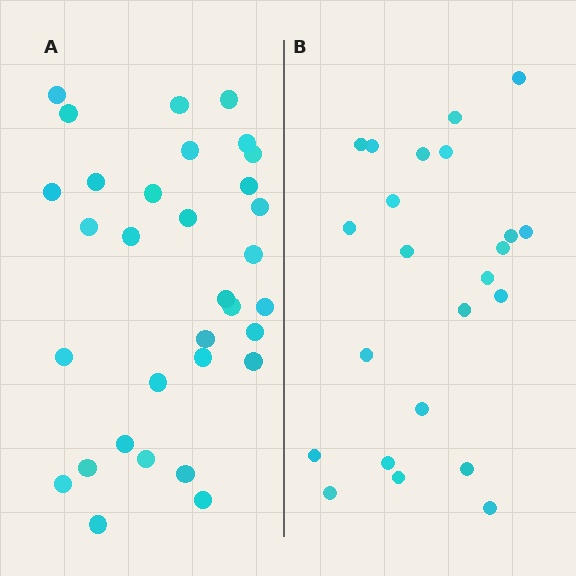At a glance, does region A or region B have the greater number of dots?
Region A (the left region) has more dots.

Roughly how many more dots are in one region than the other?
Region A has roughly 8 or so more dots than region B.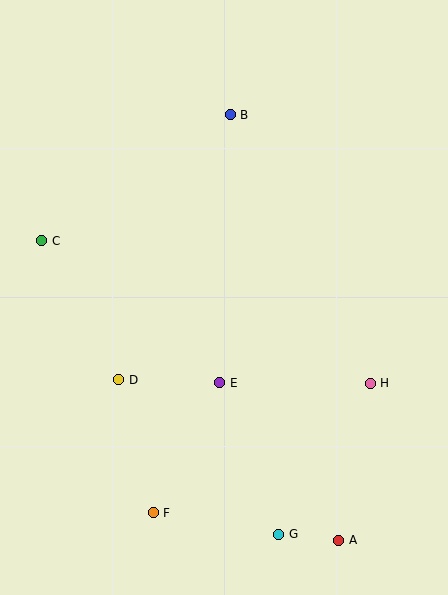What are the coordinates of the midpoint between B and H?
The midpoint between B and H is at (300, 249).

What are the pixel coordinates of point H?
Point H is at (370, 383).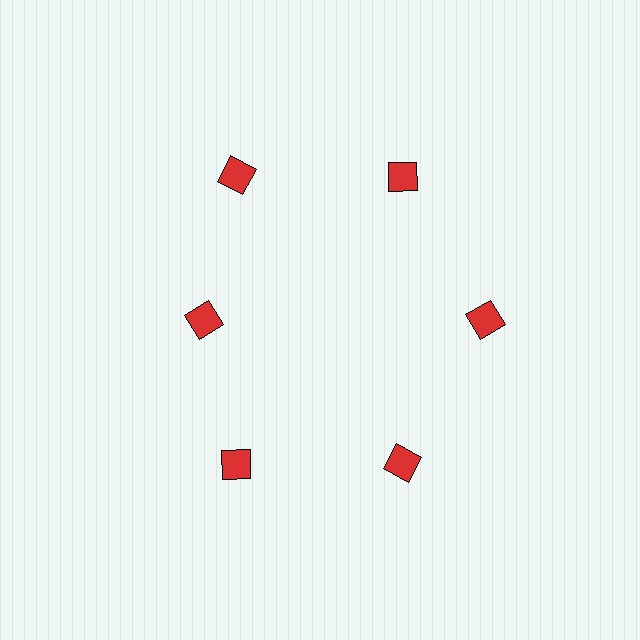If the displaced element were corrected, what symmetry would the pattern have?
It would have 6-fold rotational symmetry — the pattern would map onto itself every 60 degrees.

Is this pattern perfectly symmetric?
No. The 6 red squares are arranged in a ring, but one element near the 9 o'clock position is pulled inward toward the center, breaking the 6-fold rotational symmetry.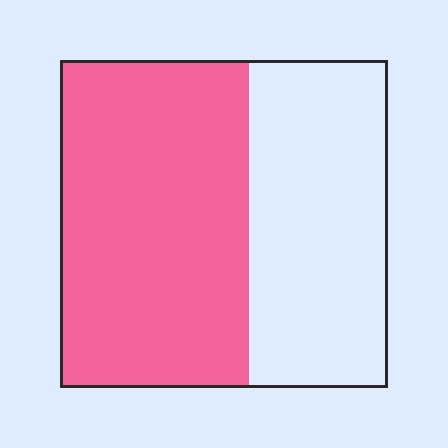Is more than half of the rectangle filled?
Yes.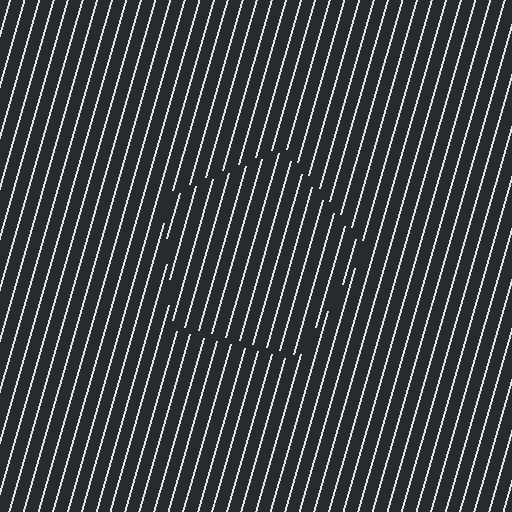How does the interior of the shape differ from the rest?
The interior of the shape contains the same grating, shifted by half a period — the contour is defined by the phase discontinuity where line-ends from the inner and outer gratings abut.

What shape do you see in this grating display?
An illusory pentagon. The interior of the shape contains the same grating, shifted by half a period — the contour is defined by the phase discontinuity where line-ends from the inner and outer gratings abut.